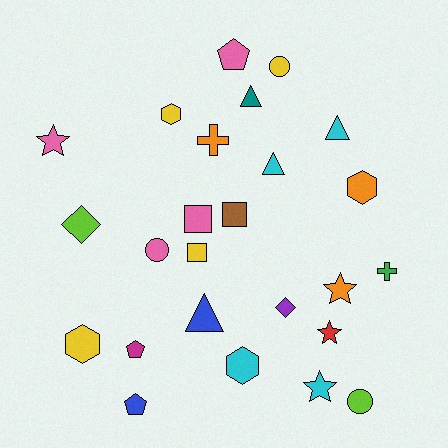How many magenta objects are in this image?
There is 1 magenta object.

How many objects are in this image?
There are 25 objects.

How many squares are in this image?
There are 3 squares.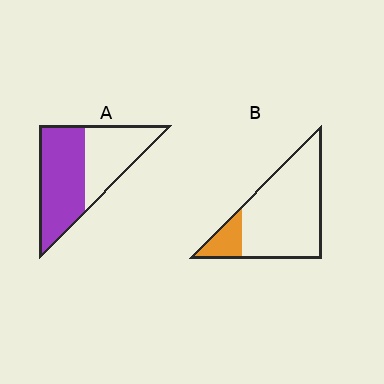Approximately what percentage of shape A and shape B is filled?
A is approximately 55% and B is approximately 15%.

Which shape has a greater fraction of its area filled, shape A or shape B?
Shape A.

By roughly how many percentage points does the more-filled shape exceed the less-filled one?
By roughly 40 percentage points (A over B).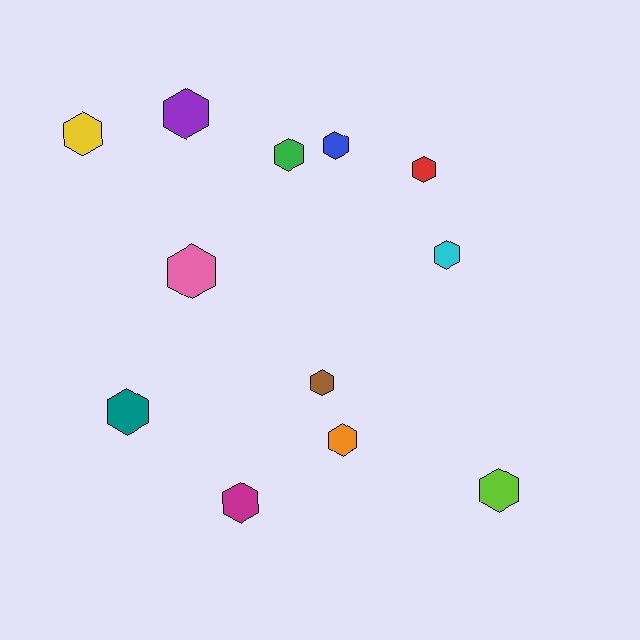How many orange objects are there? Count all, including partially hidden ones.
There is 1 orange object.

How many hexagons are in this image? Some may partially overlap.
There are 12 hexagons.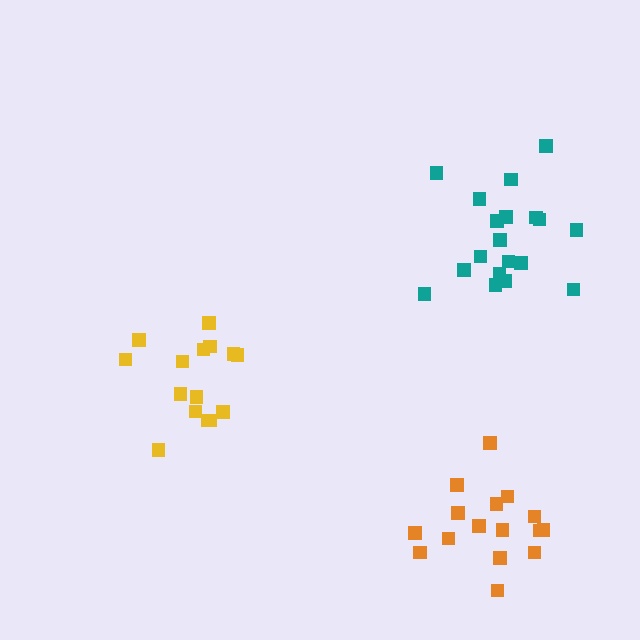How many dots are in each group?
Group 1: 19 dots, Group 2: 15 dots, Group 3: 16 dots (50 total).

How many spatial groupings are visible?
There are 3 spatial groupings.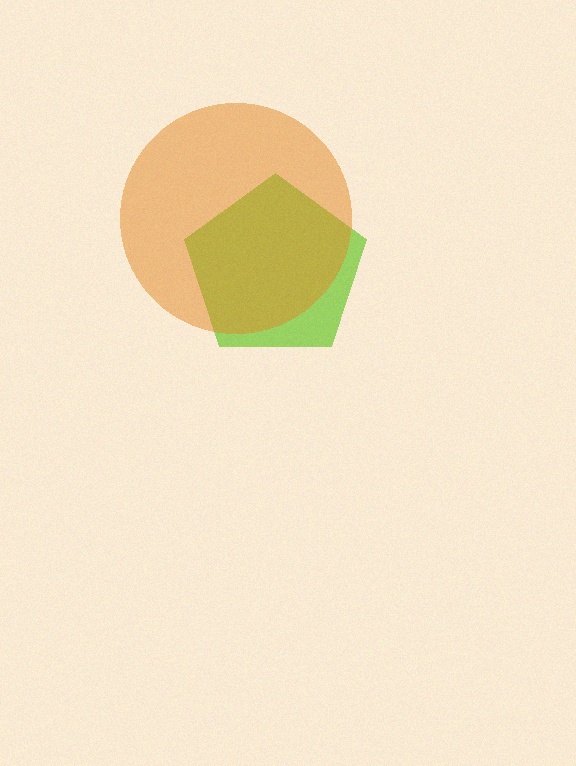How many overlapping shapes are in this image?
There are 2 overlapping shapes in the image.